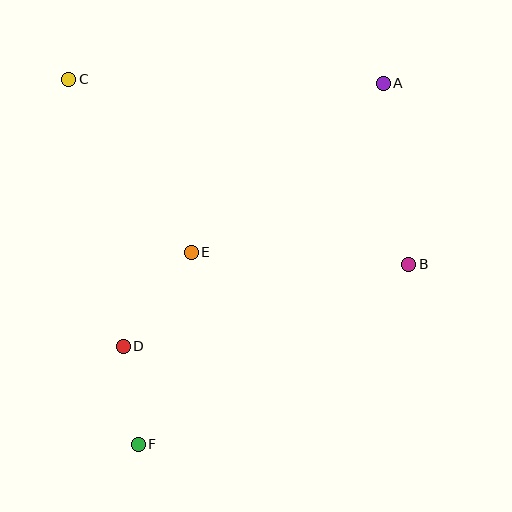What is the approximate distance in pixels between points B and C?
The distance between B and C is approximately 387 pixels.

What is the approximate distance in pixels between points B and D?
The distance between B and D is approximately 297 pixels.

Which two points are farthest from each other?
Points A and F are farthest from each other.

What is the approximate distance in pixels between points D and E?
The distance between D and E is approximately 116 pixels.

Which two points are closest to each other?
Points D and F are closest to each other.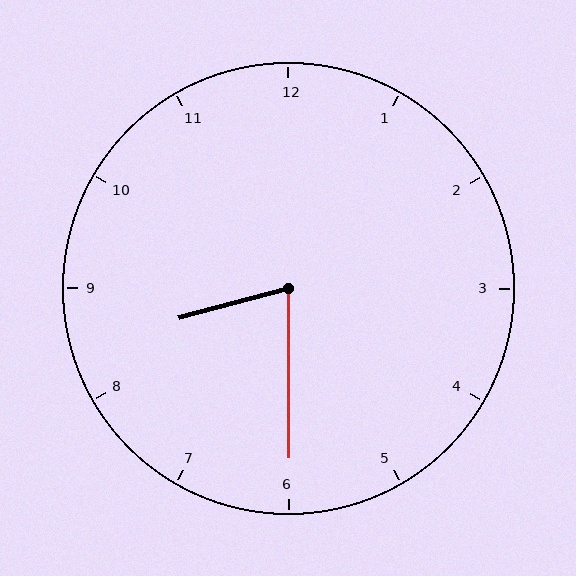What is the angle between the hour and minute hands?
Approximately 75 degrees.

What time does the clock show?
8:30.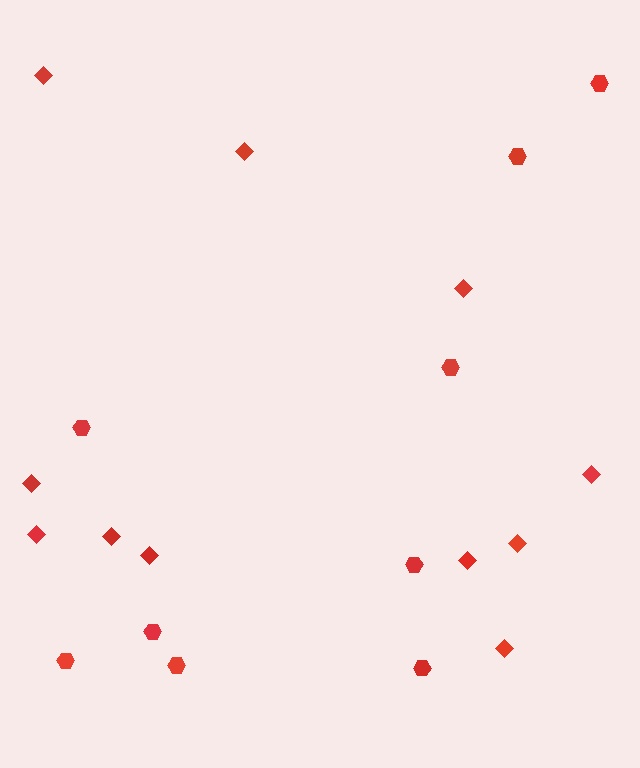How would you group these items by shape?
There are 2 groups: one group of hexagons (9) and one group of diamonds (11).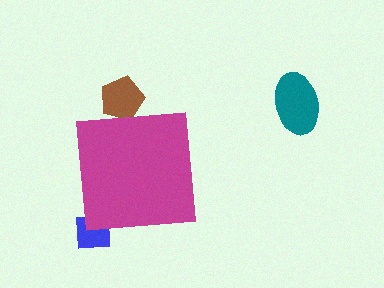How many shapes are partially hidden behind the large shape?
2 shapes are partially hidden.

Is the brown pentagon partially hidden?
Yes, the brown pentagon is partially hidden behind the magenta square.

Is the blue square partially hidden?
Yes, the blue square is partially hidden behind the magenta square.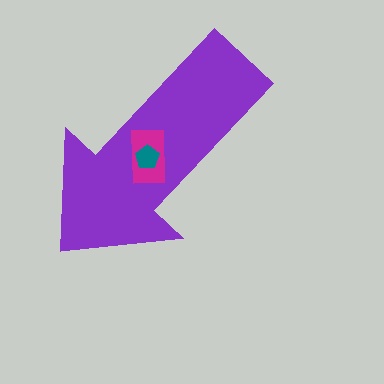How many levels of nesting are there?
3.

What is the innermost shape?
The teal pentagon.